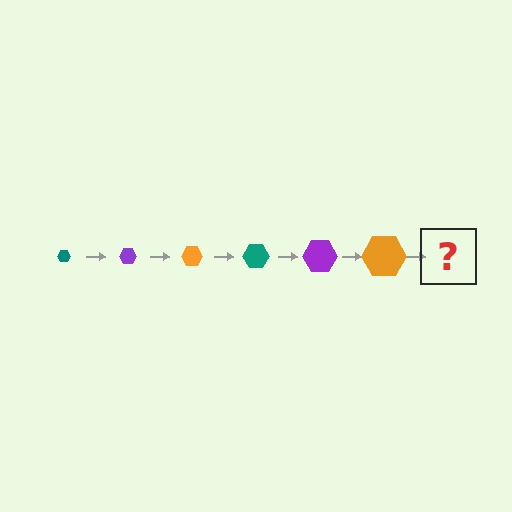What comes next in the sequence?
The next element should be a teal hexagon, larger than the previous one.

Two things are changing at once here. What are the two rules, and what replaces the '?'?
The two rules are that the hexagon grows larger each step and the color cycles through teal, purple, and orange. The '?' should be a teal hexagon, larger than the previous one.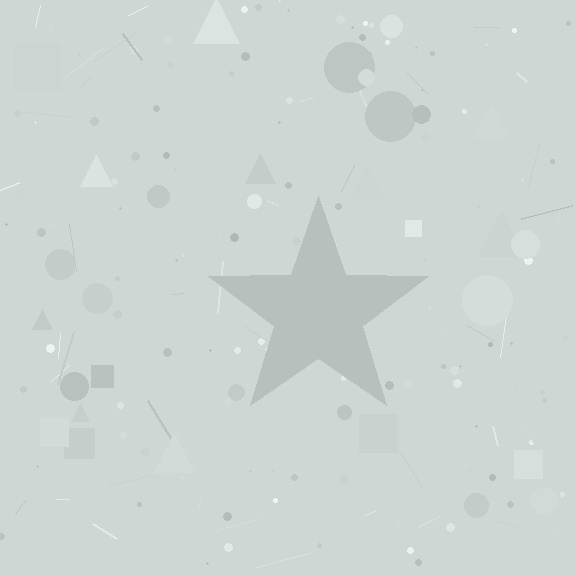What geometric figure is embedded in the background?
A star is embedded in the background.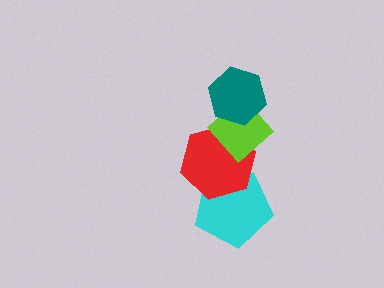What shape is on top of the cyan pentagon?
The red hexagon is on top of the cyan pentagon.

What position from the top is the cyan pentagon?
The cyan pentagon is 4th from the top.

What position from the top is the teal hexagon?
The teal hexagon is 1st from the top.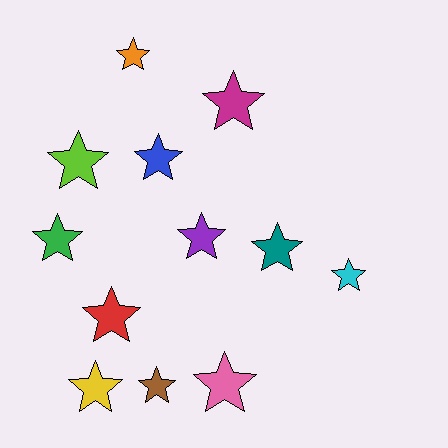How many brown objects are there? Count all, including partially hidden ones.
There is 1 brown object.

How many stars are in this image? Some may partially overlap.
There are 12 stars.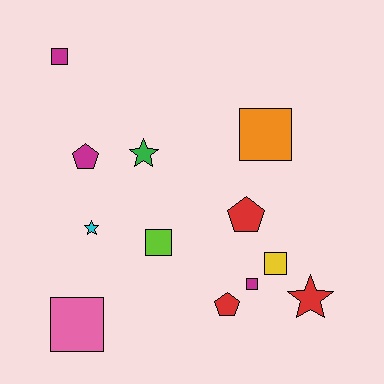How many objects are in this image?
There are 12 objects.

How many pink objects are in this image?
There is 1 pink object.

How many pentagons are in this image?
There are 3 pentagons.